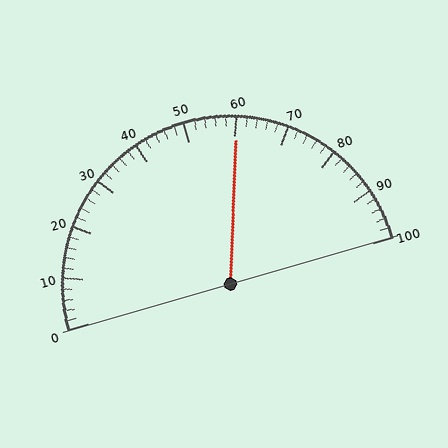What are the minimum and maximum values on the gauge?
The gauge ranges from 0 to 100.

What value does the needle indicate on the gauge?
The needle indicates approximately 60.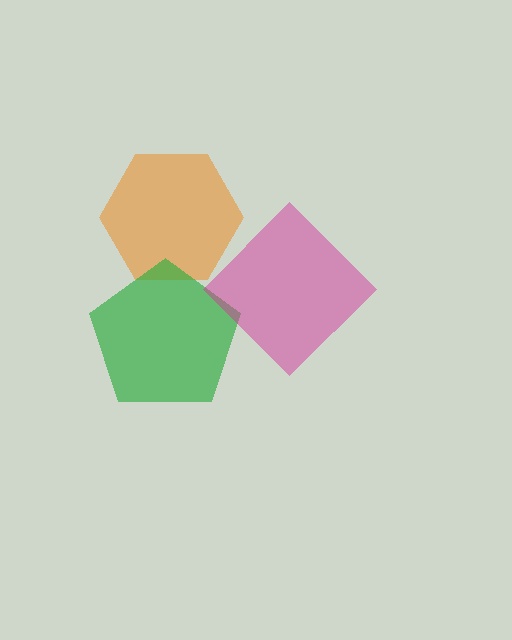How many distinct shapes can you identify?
There are 3 distinct shapes: an orange hexagon, a green pentagon, a magenta diamond.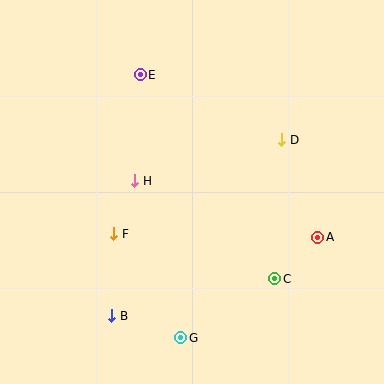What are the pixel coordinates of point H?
Point H is at (135, 181).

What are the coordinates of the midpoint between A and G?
The midpoint between A and G is at (249, 288).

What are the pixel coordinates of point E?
Point E is at (140, 75).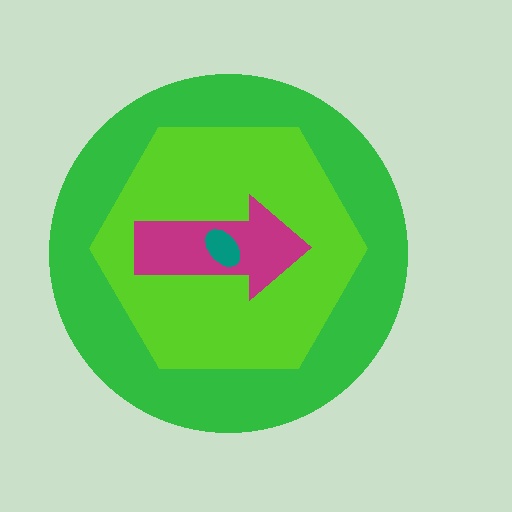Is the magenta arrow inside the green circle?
Yes.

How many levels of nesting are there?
4.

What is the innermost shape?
The teal ellipse.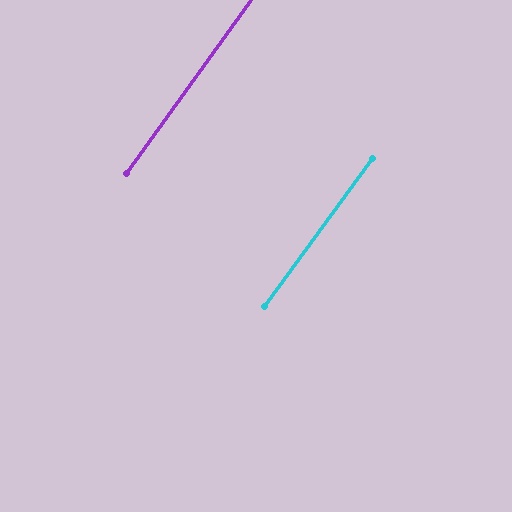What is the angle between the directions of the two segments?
Approximately 1 degree.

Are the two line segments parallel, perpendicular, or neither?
Parallel — their directions differ by only 0.6°.